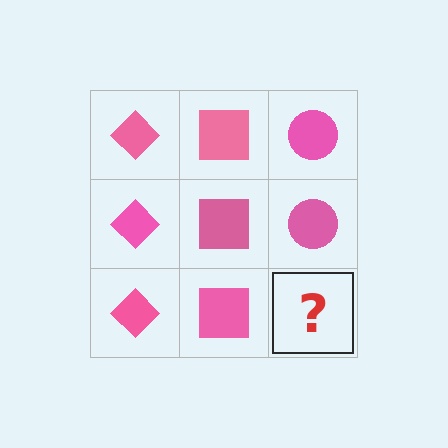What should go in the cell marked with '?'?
The missing cell should contain a pink circle.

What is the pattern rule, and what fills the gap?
The rule is that each column has a consistent shape. The gap should be filled with a pink circle.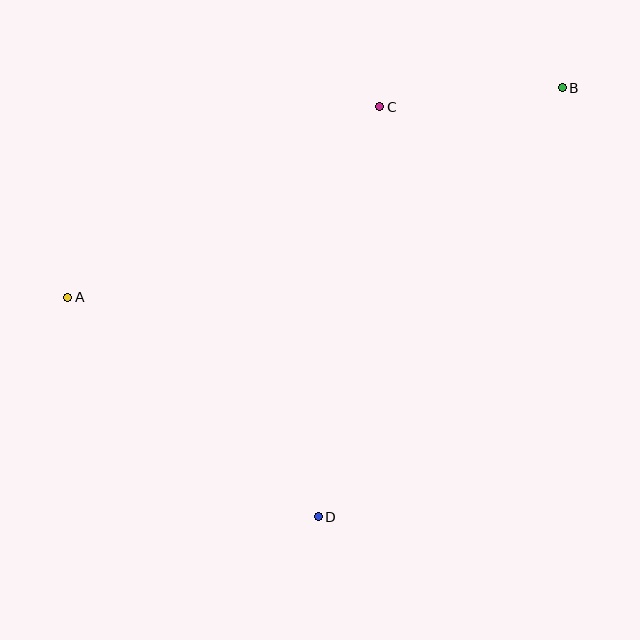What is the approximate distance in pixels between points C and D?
The distance between C and D is approximately 414 pixels.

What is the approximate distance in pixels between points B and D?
The distance between B and D is approximately 493 pixels.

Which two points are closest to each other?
Points B and C are closest to each other.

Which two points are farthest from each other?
Points A and B are farthest from each other.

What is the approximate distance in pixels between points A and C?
The distance between A and C is approximately 365 pixels.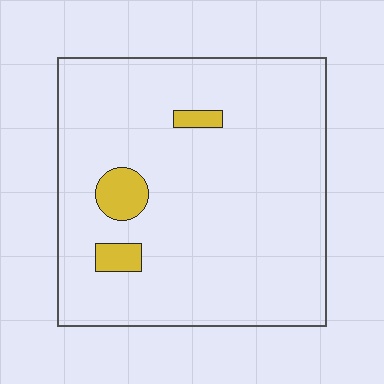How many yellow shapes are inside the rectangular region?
3.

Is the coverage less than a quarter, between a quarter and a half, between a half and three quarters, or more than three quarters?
Less than a quarter.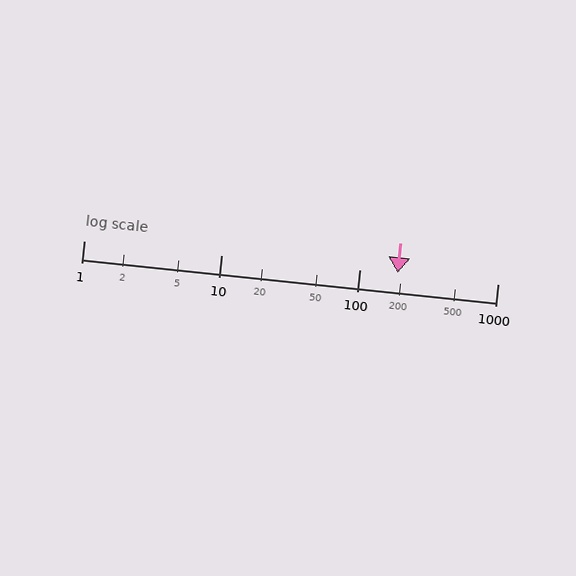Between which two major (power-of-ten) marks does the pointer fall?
The pointer is between 100 and 1000.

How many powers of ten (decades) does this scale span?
The scale spans 3 decades, from 1 to 1000.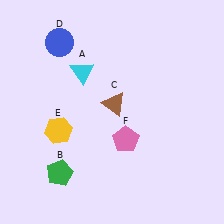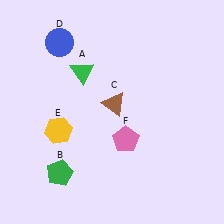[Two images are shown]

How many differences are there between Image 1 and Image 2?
There is 1 difference between the two images.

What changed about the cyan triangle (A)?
In Image 1, A is cyan. In Image 2, it changed to green.